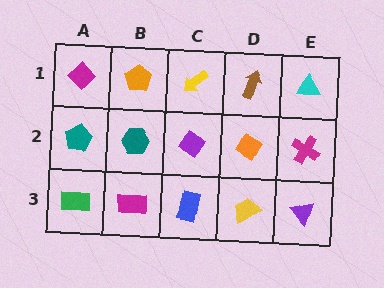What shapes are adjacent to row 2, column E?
A cyan triangle (row 1, column E), a purple triangle (row 3, column E), an orange diamond (row 2, column D).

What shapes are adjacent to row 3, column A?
A teal pentagon (row 2, column A), a magenta rectangle (row 3, column B).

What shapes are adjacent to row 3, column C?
A purple diamond (row 2, column C), a magenta rectangle (row 3, column B), a yellow trapezoid (row 3, column D).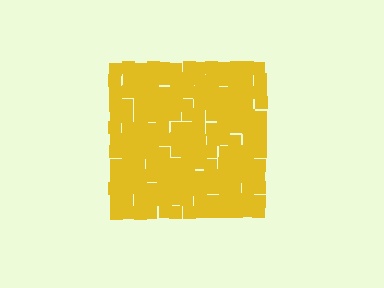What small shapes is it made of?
It is made of small squares.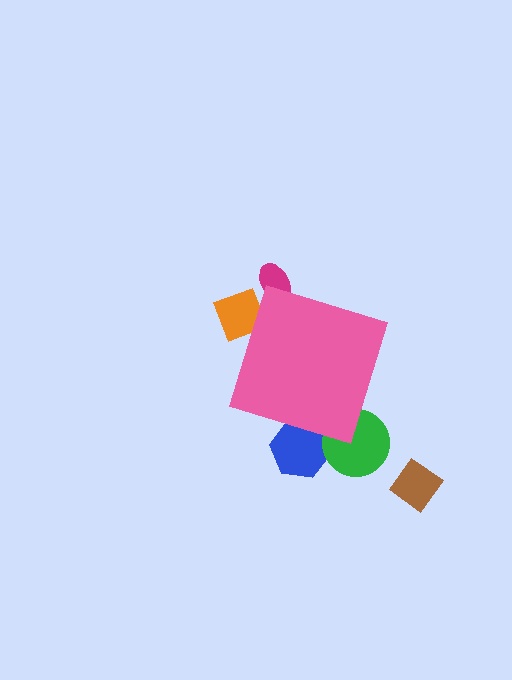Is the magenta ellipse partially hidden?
Yes, the magenta ellipse is partially hidden behind the pink diamond.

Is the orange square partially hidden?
Yes, the orange square is partially hidden behind the pink diamond.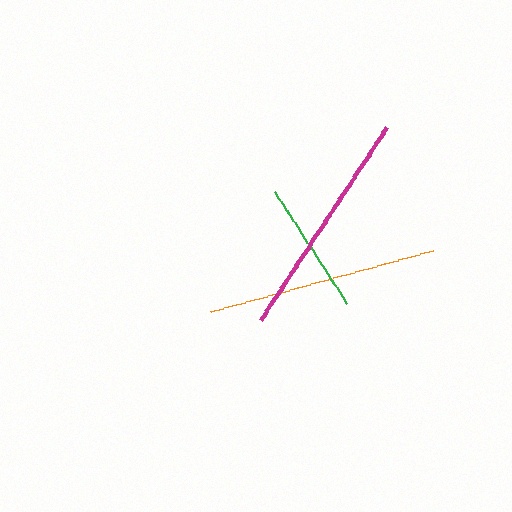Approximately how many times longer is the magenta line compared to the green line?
The magenta line is approximately 1.7 times the length of the green line.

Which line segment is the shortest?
The green line is the shortest at approximately 133 pixels.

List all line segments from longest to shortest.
From longest to shortest: orange, magenta, green.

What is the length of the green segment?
The green segment is approximately 133 pixels long.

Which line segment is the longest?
The orange line is the longest at approximately 232 pixels.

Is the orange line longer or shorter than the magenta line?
The orange line is longer than the magenta line.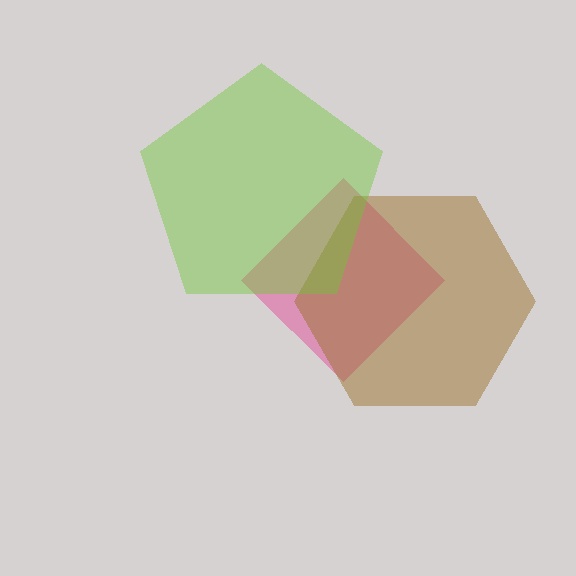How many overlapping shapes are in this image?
There are 3 overlapping shapes in the image.